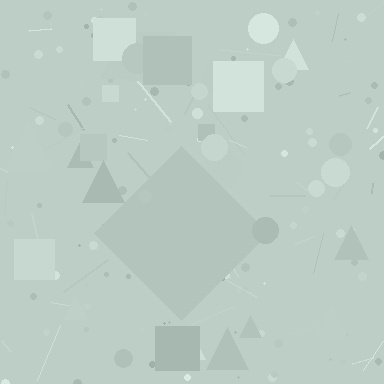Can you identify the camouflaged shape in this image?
The camouflaged shape is a diamond.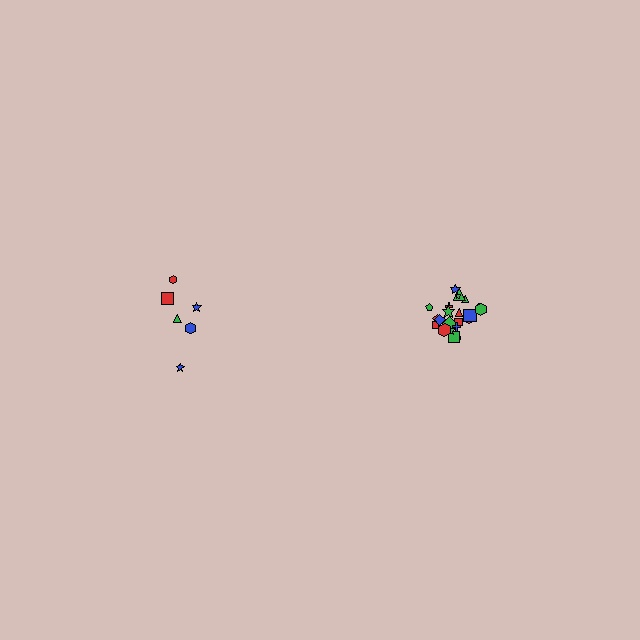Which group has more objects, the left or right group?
The right group.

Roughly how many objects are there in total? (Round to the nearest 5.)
Roughly 30 objects in total.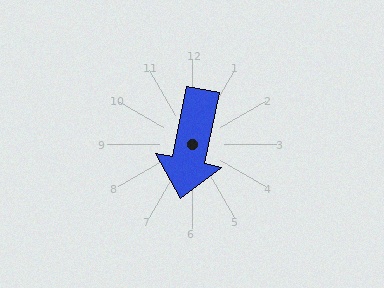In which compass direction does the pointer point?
South.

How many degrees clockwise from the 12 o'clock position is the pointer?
Approximately 192 degrees.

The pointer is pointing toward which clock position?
Roughly 6 o'clock.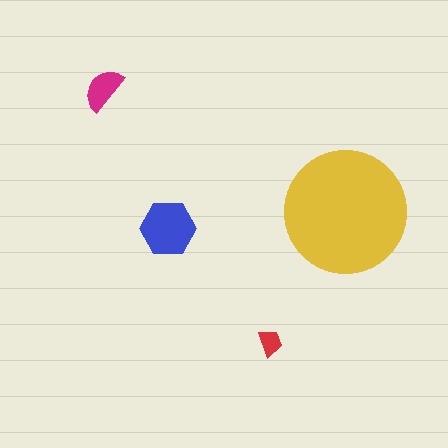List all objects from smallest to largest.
The red trapezoid, the magenta semicircle, the blue hexagon, the yellow circle.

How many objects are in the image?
There are 4 objects in the image.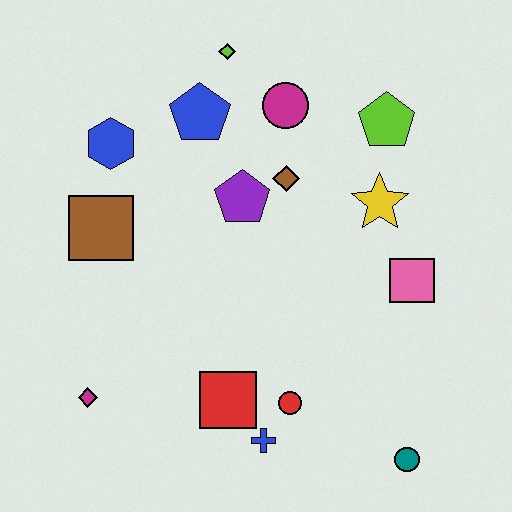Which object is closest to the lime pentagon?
The yellow star is closest to the lime pentagon.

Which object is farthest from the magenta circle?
The teal circle is farthest from the magenta circle.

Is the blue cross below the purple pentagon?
Yes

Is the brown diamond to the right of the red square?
Yes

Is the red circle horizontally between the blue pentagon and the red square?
No